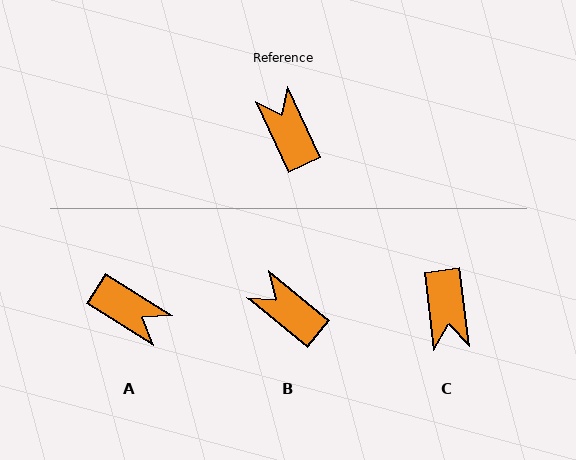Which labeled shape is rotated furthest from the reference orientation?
C, about 162 degrees away.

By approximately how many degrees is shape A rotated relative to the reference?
Approximately 148 degrees clockwise.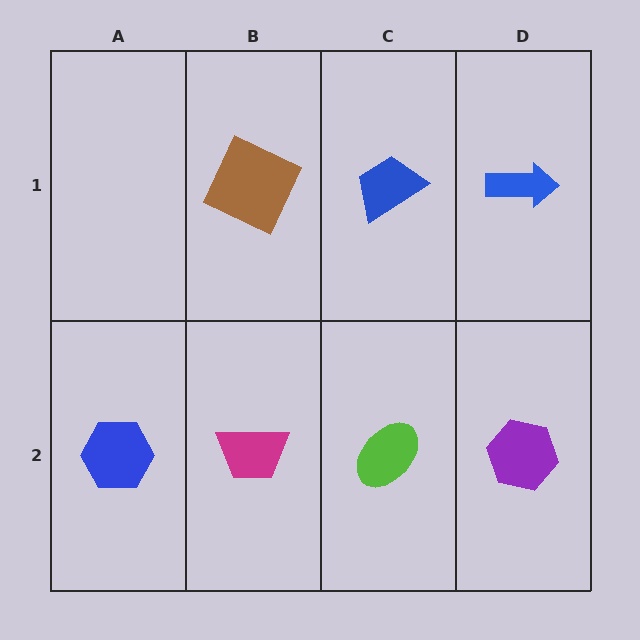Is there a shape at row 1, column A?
No, that cell is empty.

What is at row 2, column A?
A blue hexagon.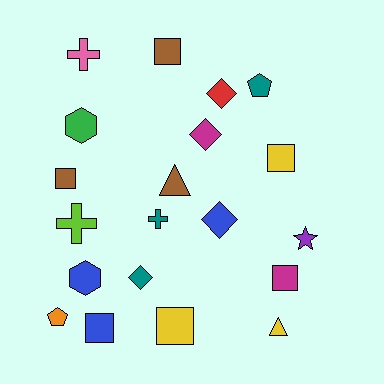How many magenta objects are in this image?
There are 2 magenta objects.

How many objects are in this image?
There are 20 objects.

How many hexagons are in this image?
There are 2 hexagons.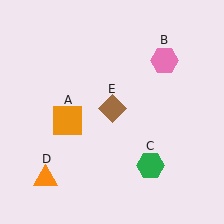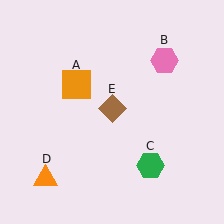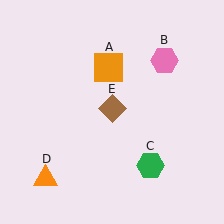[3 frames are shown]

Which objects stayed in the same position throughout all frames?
Pink hexagon (object B) and green hexagon (object C) and orange triangle (object D) and brown diamond (object E) remained stationary.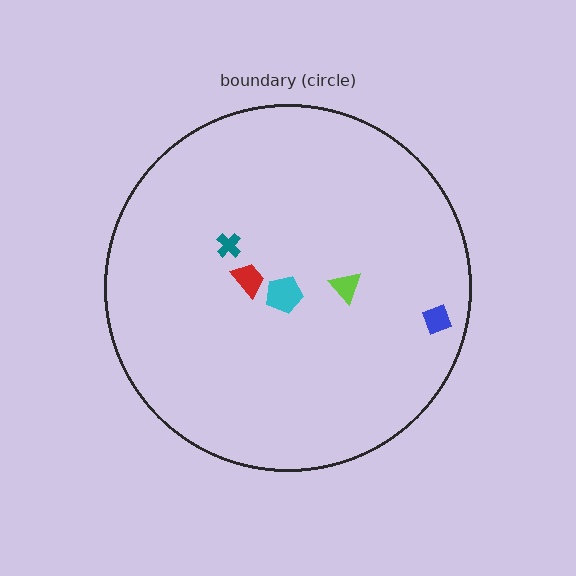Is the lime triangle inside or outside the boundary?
Inside.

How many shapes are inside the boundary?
5 inside, 0 outside.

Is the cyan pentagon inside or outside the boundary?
Inside.